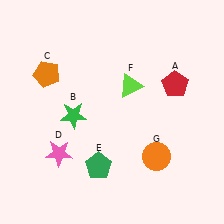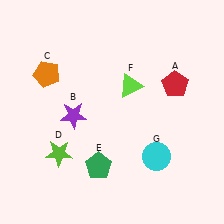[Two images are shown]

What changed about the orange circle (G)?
In Image 1, G is orange. In Image 2, it changed to cyan.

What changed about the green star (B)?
In Image 1, B is green. In Image 2, it changed to purple.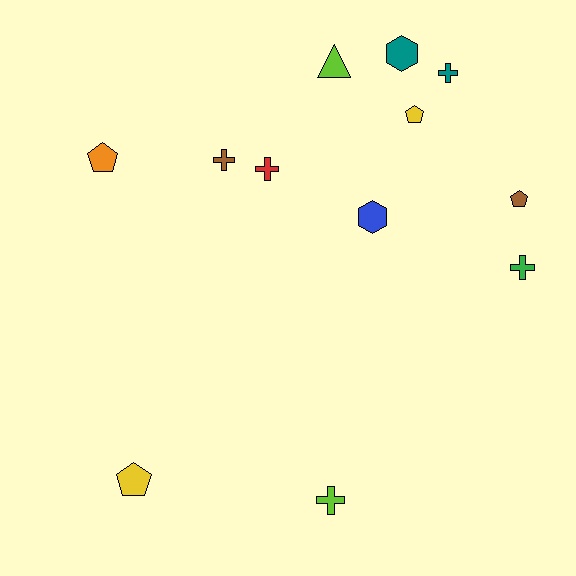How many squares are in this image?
There are no squares.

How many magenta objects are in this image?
There are no magenta objects.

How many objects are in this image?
There are 12 objects.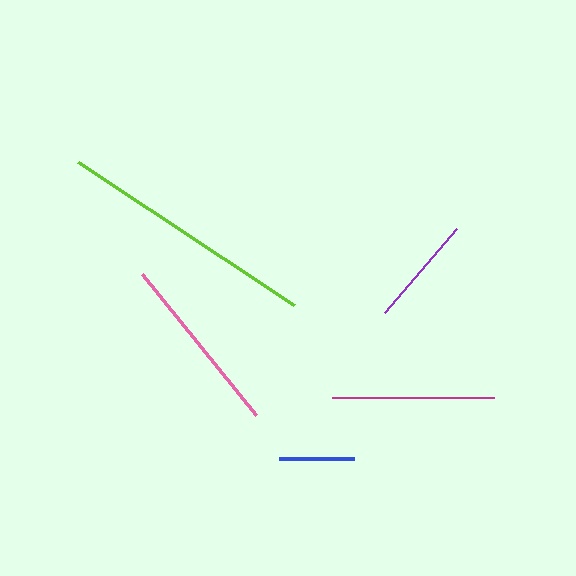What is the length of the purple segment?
The purple segment is approximately 110 pixels long.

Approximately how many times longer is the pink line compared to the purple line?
The pink line is approximately 1.7 times the length of the purple line.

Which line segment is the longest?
The lime line is the longest at approximately 259 pixels.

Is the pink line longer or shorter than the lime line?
The lime line is longer than the pink line.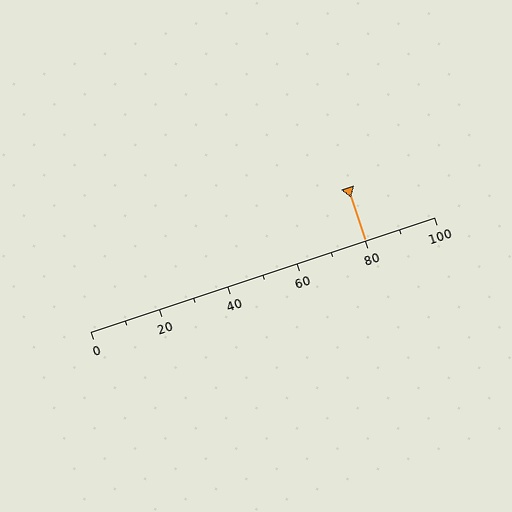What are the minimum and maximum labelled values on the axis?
The axis runs from 0 to 100.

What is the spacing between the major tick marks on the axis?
The major ticks are spaced 20 apart.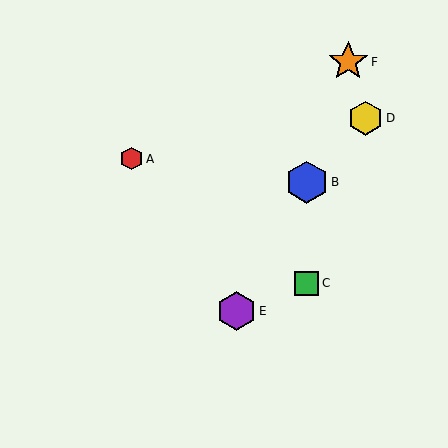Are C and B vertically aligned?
Yes, both are at x≈307.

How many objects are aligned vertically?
2 objects (B, C) are aligned vertically.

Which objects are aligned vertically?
Objects B, C are aligned vertically.